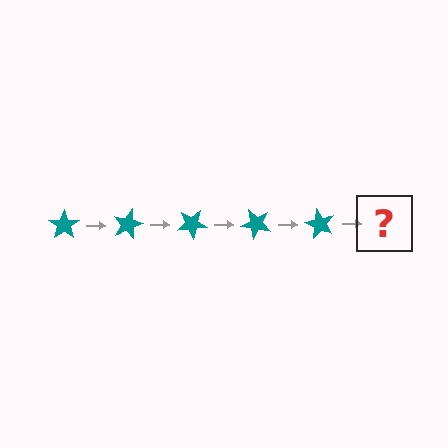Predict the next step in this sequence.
The next step is a teal star rotated 75 degrees.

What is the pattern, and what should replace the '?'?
The pattern is that the star rotates 15 degrees each step. The '?' should be a teal star rotated 75 degrees.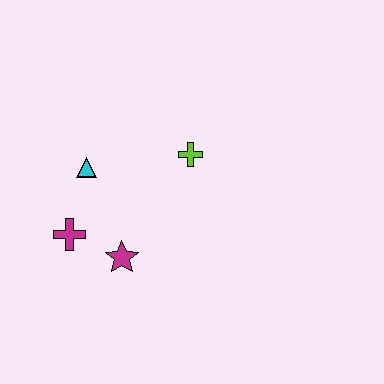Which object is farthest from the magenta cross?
The lime cross is farthest from the magenta cross.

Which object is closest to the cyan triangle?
The magenta cross is closest to the cyan triangle.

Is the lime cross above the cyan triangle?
Yes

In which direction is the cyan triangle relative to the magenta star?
The cyan triangle is above the magenta star.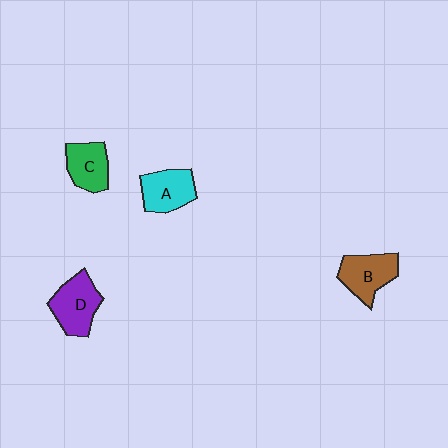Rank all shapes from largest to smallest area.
From largest to smallest: D (purple), B (brown), A (cyan), C (green).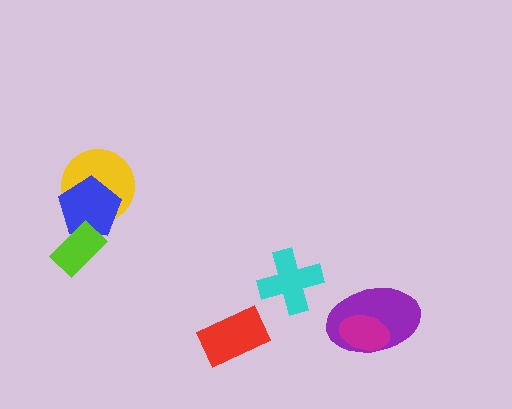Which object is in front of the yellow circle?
The blue pentagon is in front of the yellow circle.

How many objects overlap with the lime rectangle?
1 object overlaps with the lime rectangle.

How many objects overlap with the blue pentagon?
2 objects overlap with the blue pentagon.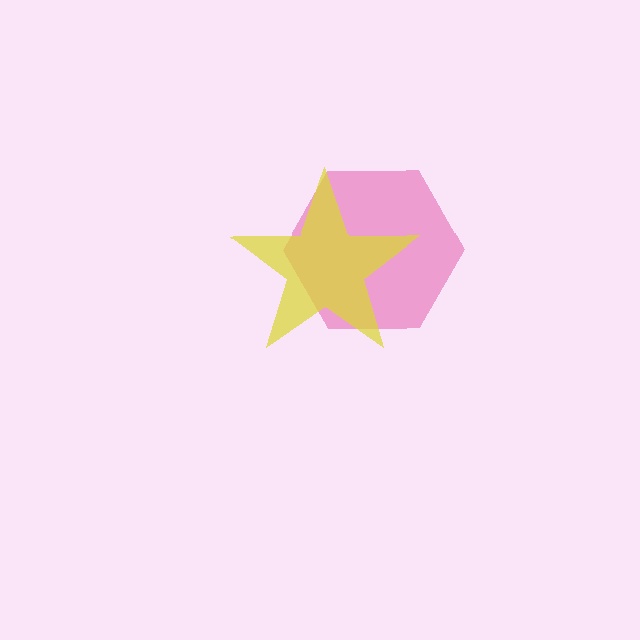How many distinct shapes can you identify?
There are 2 distinct shapes: a pink hexagon, a yellow star.